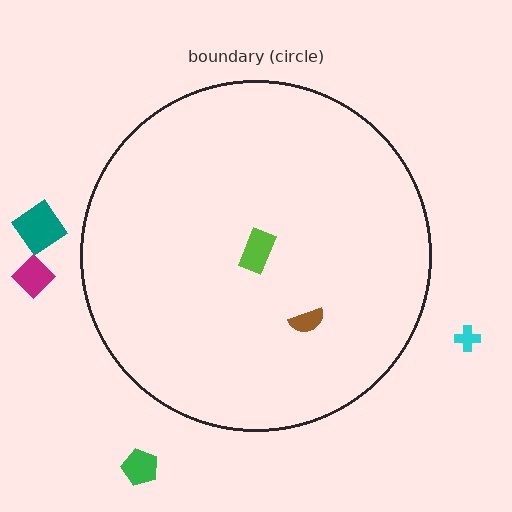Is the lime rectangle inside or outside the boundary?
Inside.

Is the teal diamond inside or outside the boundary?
Outside.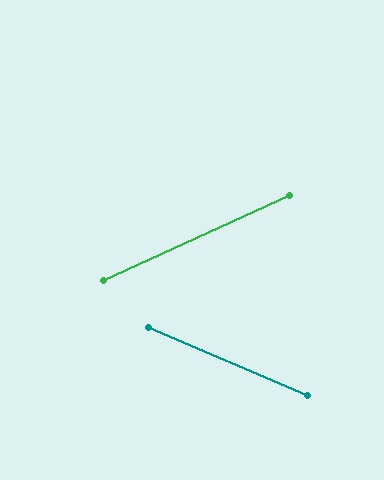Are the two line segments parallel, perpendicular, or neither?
Neither parallel nor perpendicular — they differ by about 48°.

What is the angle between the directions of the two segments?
Approximately 48 degrees.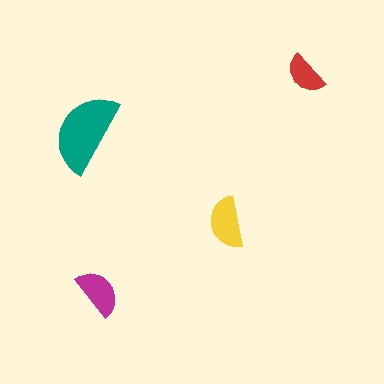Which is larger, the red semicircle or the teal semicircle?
The teal one.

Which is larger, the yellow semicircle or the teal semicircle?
The teal one.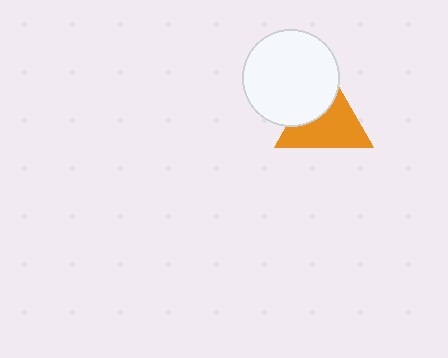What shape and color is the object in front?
The object in front is a white circle.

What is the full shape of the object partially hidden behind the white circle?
The partially hidden object is an orange triangle.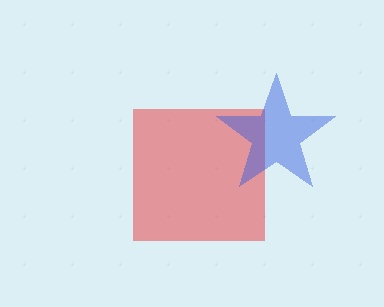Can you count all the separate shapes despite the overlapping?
Yes, there are 2 separate shapes.